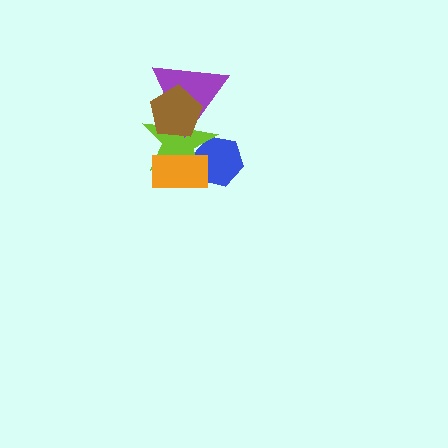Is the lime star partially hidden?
Yes, it is partially covered by another shape.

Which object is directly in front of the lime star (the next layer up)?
The purple triangle is directly in front of the lime star.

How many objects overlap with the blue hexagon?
2 objects overlap with the blue hexagon.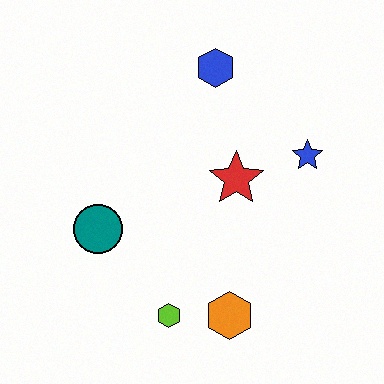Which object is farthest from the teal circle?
The blue star is farthest from the teal circle.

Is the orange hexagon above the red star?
No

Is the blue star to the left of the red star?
No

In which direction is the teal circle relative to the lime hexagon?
The teal circle is above the lime hexagon.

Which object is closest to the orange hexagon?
The lime hexagon is closest to the orange hexagon.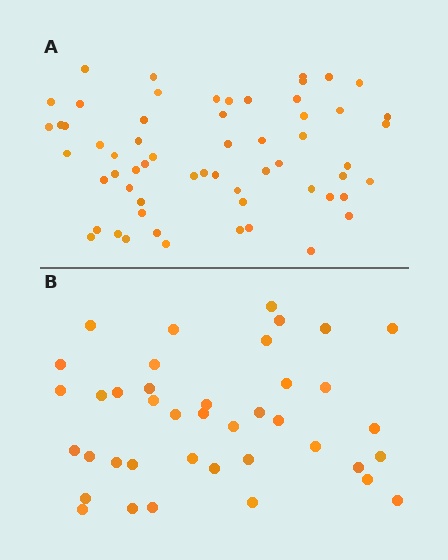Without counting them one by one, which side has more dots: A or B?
Region A (the top region) has more dots.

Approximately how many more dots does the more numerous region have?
Region A has approximately 20 more dots than region B.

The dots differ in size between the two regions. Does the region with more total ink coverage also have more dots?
No. Region B has more total ink coverage because its dots are larger, but region A actually contains more individual dots. Total area can be misleading — the number of items is what matters here.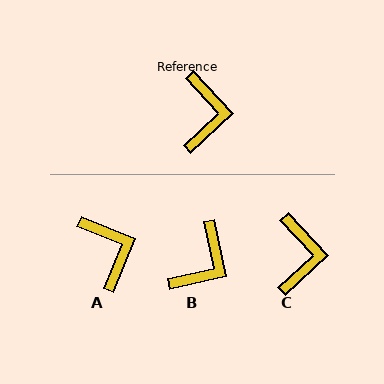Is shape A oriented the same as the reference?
No, it is off by about 25 degrees.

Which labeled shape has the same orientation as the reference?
C.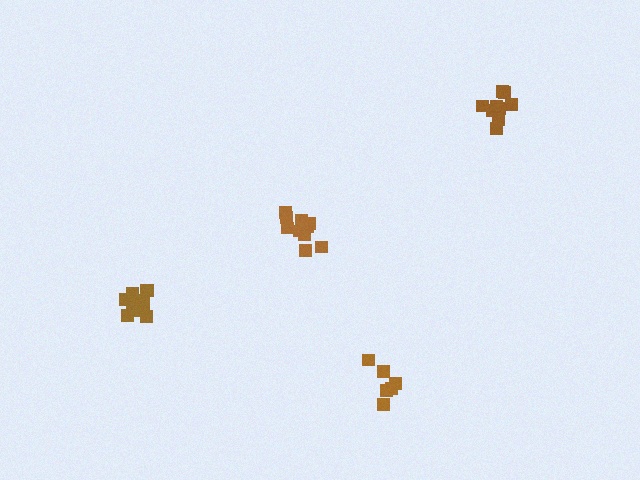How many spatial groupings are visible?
There are 4 spatial groupings.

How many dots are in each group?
Group 1: 6 dots, Group 2: 9 dots, Group 3: 11 dots, Group 4: 10 dots (36 total).